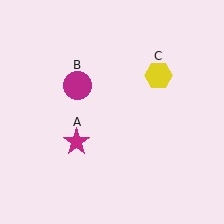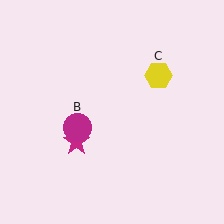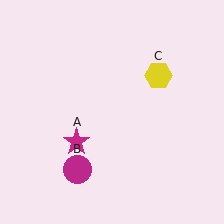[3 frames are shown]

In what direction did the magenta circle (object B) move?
The magenta circle (object B) moved down.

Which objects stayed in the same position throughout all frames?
Magenta star (object A) and yellow hexagon (object C) remained stationary.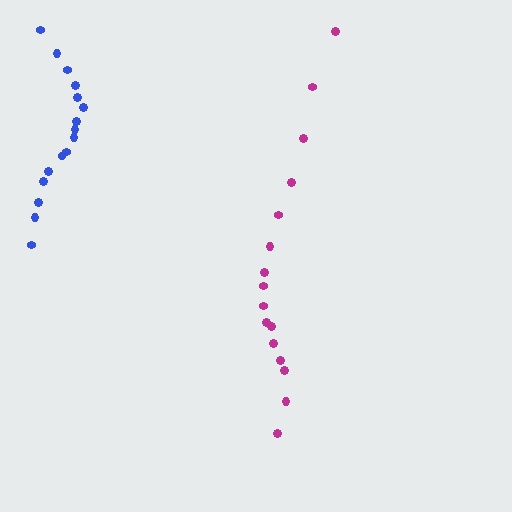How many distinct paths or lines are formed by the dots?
There are 2 distinct paths.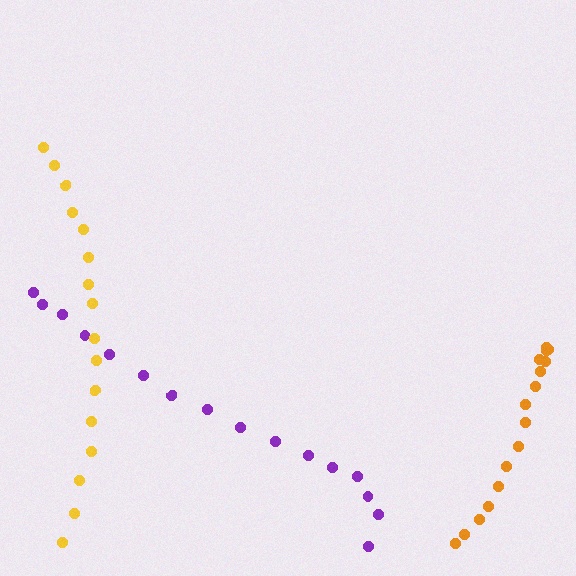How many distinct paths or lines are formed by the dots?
There are 3 distinct paths.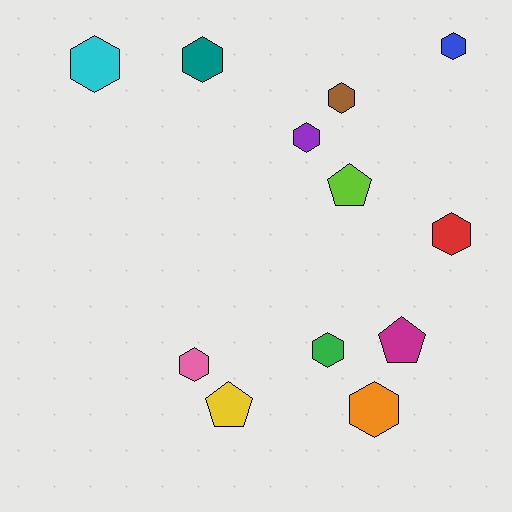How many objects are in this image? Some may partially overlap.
There are 12 objects.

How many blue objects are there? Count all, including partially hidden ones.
There is 1 blue object.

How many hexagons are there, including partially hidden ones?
There are 9 hexagons.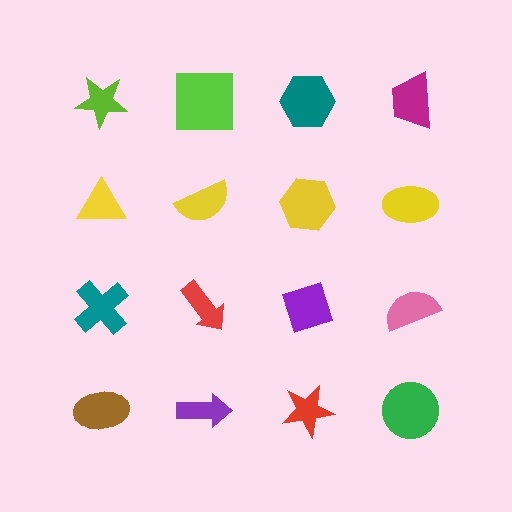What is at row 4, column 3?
A red star.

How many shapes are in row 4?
4 shapes.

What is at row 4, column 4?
A green circle.